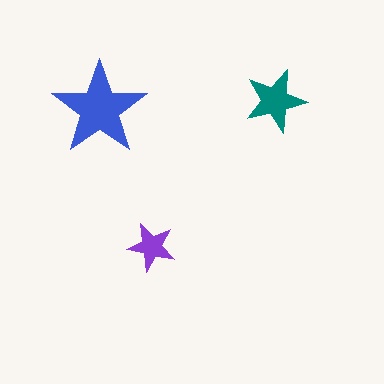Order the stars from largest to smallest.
the blue one, the teal one, the purple one.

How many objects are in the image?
There are 3 objects in the image.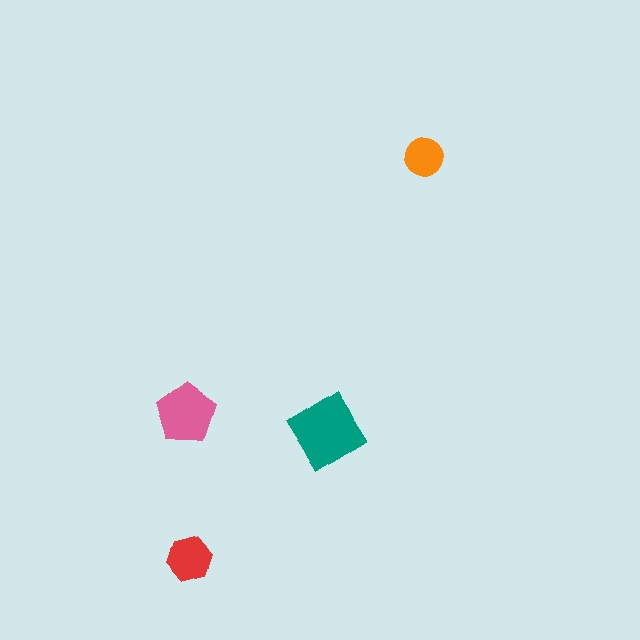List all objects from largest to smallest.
The teal diamond, the pink pentagon, the red hexagon, the orange circle.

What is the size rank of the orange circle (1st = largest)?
4th.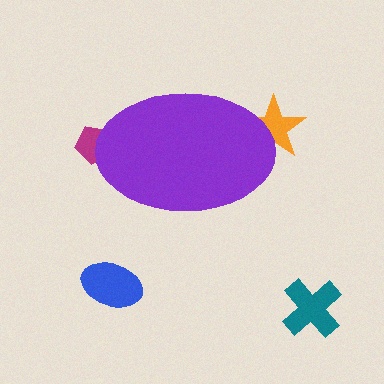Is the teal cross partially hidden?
No, the teal cross is fully visible.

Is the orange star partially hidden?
Yes, the orange star is partially hidden behind the purple ellipse.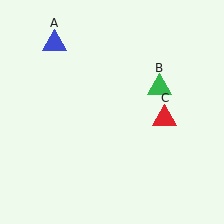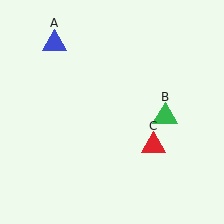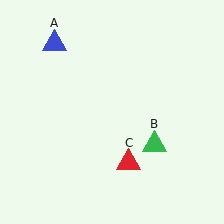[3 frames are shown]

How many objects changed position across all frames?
2 objects changed position: green triangle (object B), red triangle (object C).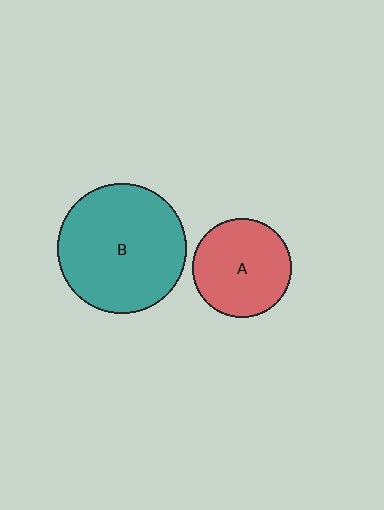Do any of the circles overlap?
No, none of the circles overlap.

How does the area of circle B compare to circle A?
Approximately 1.7 times.